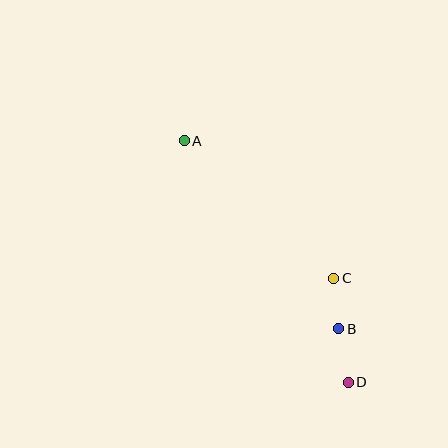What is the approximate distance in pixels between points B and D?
The distance between B and D is approximately 54 pixels.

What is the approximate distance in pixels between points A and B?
The distance between A and B is approximately 244 pixels.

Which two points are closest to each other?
Points B and C are closest to each other.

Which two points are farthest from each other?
Points A and D are farthest from each other.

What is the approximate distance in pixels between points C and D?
The distance between C and D is approximately 105 pixels.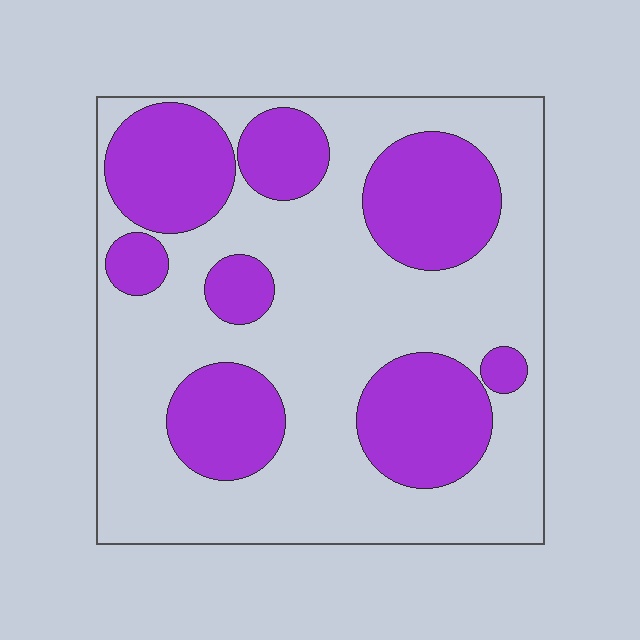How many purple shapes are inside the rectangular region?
8.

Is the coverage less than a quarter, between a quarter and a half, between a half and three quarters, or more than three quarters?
Between a quarter and a half.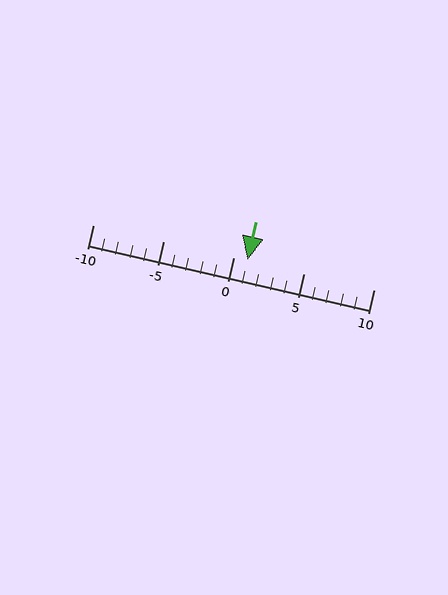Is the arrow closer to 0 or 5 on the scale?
The arrow is closer to 0.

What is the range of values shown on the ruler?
The ruler shows values from -10 to 10.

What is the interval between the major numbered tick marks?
The major tick marks are spaced 5 units apart.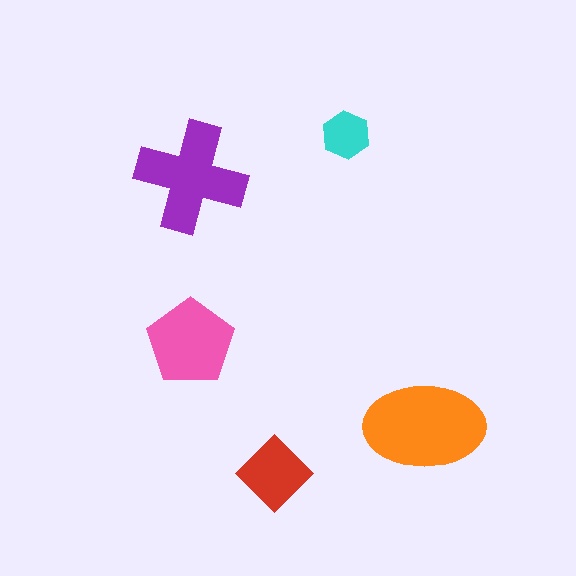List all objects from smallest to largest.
The cyan hexagon, the red diamond, the pink pentagon, the purple cross, the orange ellipse.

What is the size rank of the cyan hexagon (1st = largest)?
5th.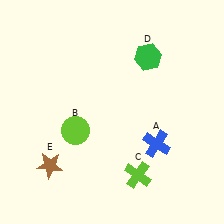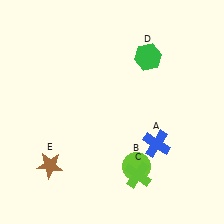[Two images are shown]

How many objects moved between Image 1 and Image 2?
1 object moved between the two images.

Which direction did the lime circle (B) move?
The lime circle (B) moved right.